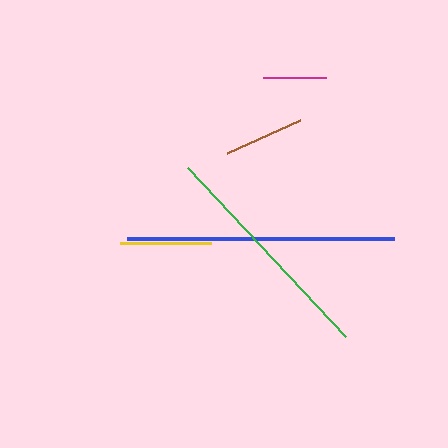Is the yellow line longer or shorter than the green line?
The green line is longer than the yellow line.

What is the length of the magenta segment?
The magenta segment is approximately 63 pixels long.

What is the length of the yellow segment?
The yellow segment is approximately 92 pixels long.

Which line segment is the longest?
The blue line is the longest at approximately 267 pixels.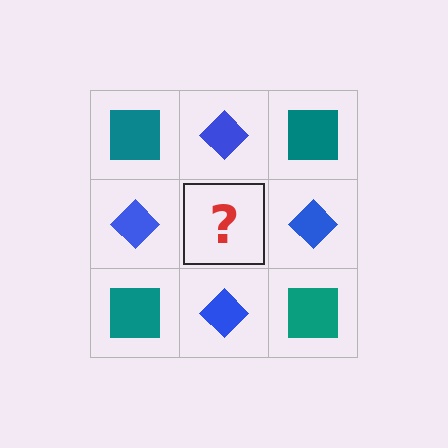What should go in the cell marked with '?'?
The missing cell should contain a teal square.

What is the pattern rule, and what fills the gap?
The rule is that it alternates teal square and blue diamond in a checkerboard pattern. The gap should be filled with a teal square.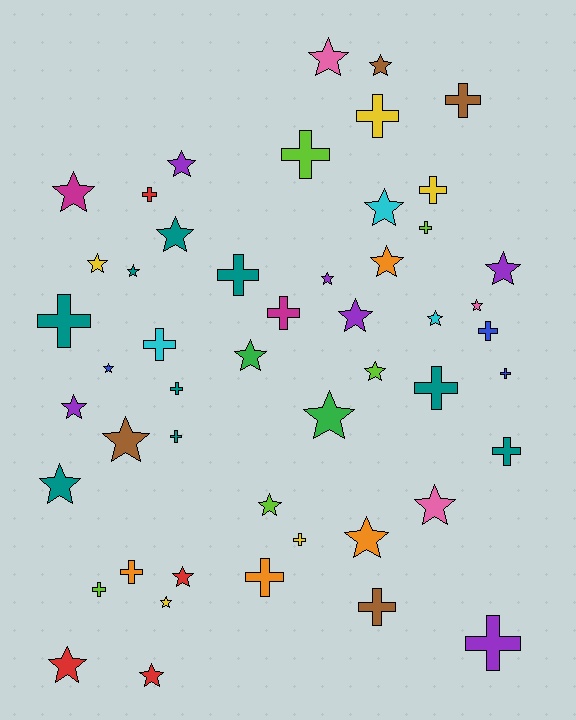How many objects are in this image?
There are 50 objects.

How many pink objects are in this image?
There are 3 pink objects.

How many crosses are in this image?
There are 22 crosses.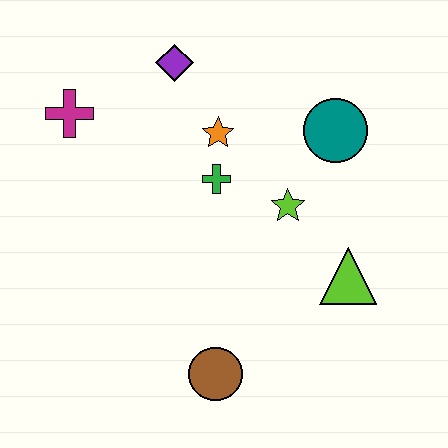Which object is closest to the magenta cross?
The purple diamond is closest to the magenta cross.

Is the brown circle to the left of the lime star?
Yes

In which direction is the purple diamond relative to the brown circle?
The purple diamond is above the brown circle.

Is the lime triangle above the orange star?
No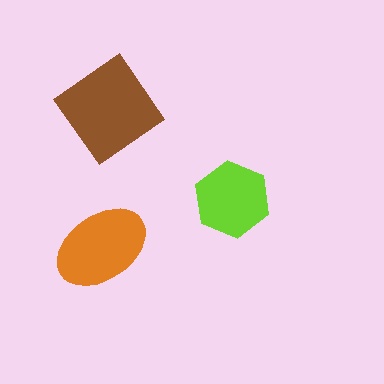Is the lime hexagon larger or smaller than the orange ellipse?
Smaller.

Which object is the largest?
The brown diamond.